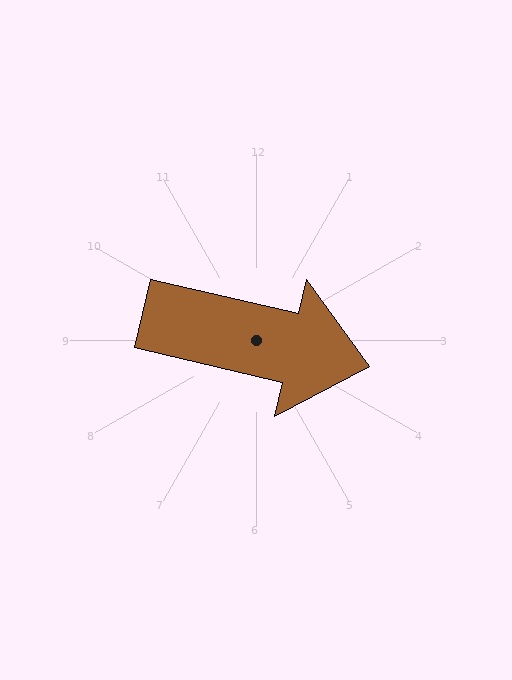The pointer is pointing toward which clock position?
Roughly 3 o'clock.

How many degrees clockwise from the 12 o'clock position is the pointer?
Approximately 103 degrees.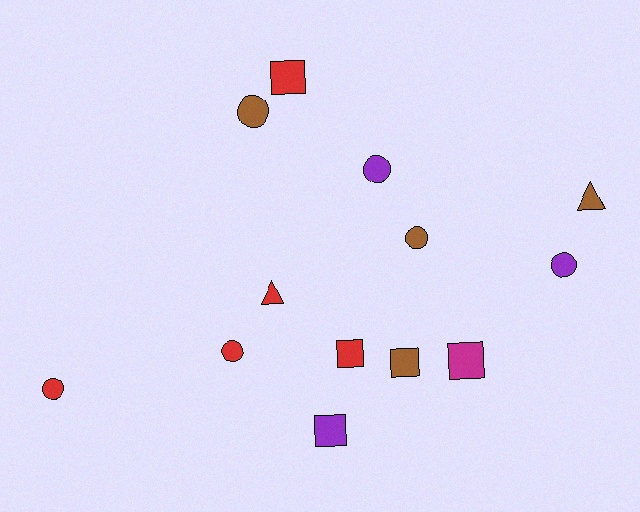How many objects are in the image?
There are 13 objects.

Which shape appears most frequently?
Circle, with 6 objects.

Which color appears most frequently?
Red, with 5 objects.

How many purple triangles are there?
There are no purple triangles.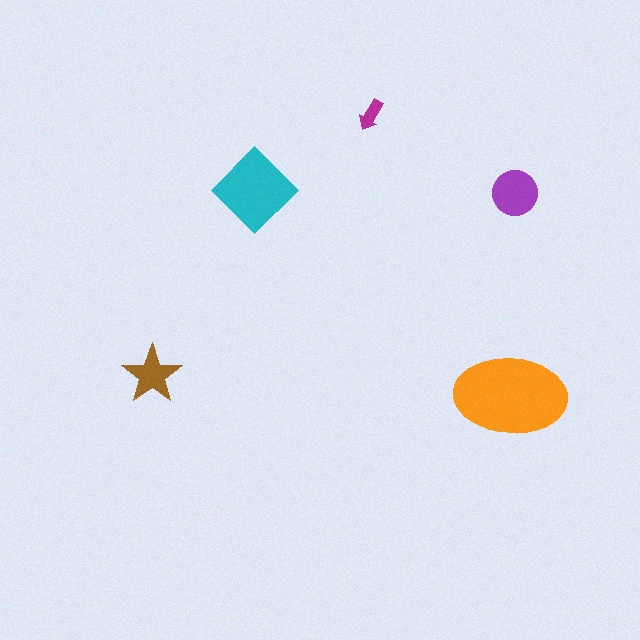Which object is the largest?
The orange ellipse.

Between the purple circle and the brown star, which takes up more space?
The purple circle.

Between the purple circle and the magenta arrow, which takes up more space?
The purple circle.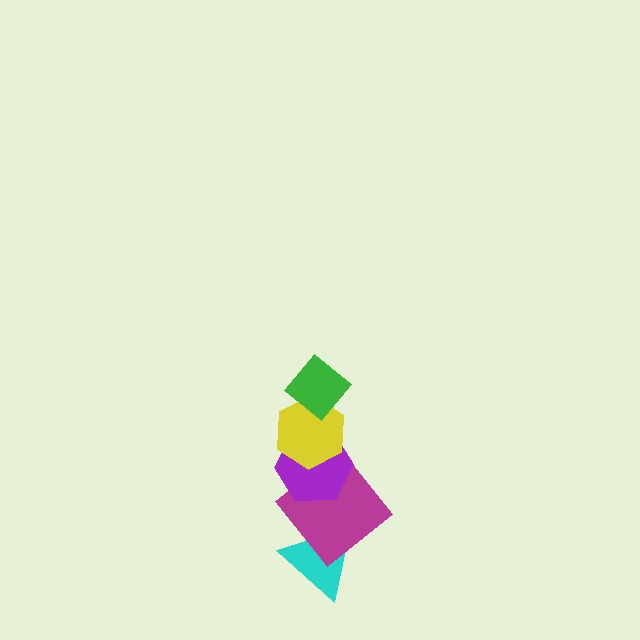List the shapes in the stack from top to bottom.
From top to bottom: the green diamond, the yellow hexagon, the purple hexagon, the magenta diamond, the cyan triangle.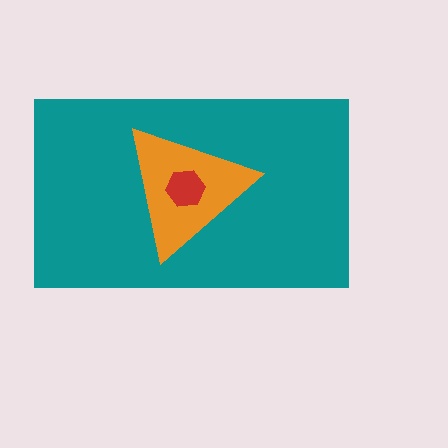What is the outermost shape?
The teal rectangle.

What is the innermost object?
The red hexagon.